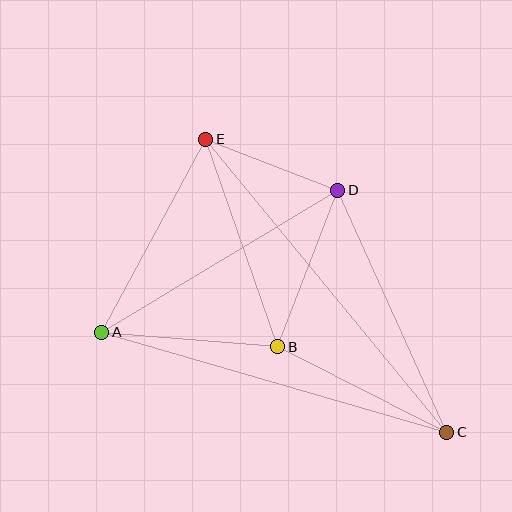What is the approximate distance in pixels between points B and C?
The distance between B and C is approximately 189 pixels.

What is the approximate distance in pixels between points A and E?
The distance between A and E is approximately 219 pixels.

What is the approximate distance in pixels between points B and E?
The distance between B and E is approximately 220 pixels.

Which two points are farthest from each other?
Points C and E are farthest from each other.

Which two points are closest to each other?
Points D and E are closest to each other.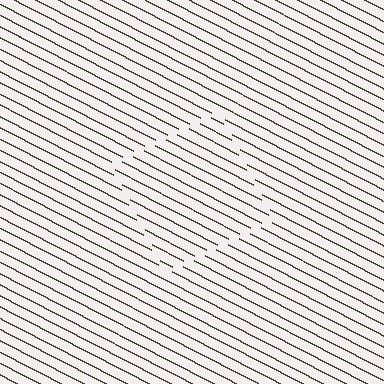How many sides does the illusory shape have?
4 sides — the line-ends trace a square.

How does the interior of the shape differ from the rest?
The interior of the shape contains the same grating, shifted by half a period — the contour is defined by the phase discontinuity where line-ends from the inner and outer gratings abut.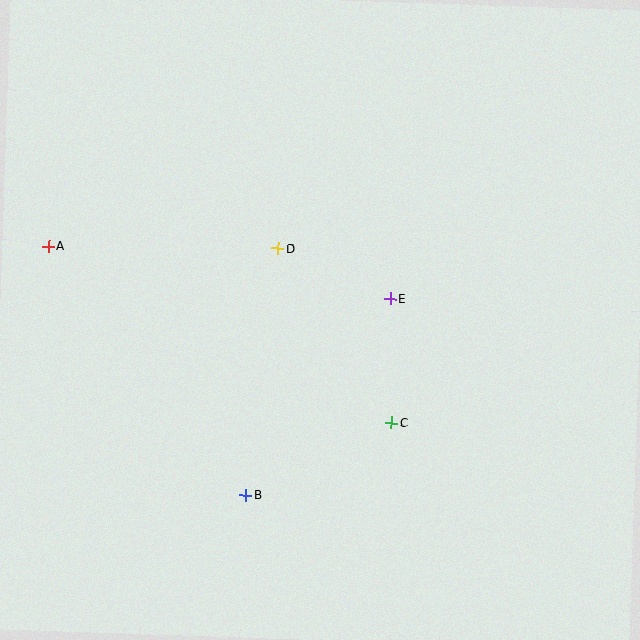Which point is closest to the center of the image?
Point E at (390, 299) is closest to the center.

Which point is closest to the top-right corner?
Point E is closest to the top-right corner.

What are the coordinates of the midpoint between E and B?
The midpoint between E and B is at (318, 397).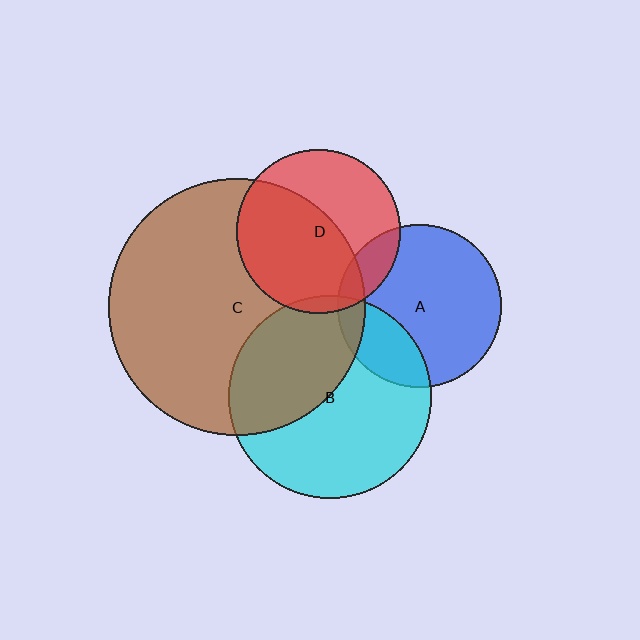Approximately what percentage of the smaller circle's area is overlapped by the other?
Approximately 10%.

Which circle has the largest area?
Circle C (brown).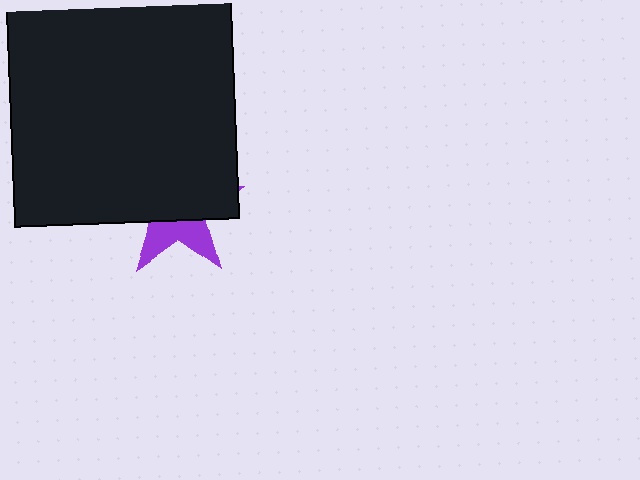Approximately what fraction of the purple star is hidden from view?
Roughly 64% of the purple star is hidden behind the black square.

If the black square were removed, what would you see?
You would see the complete purple star.